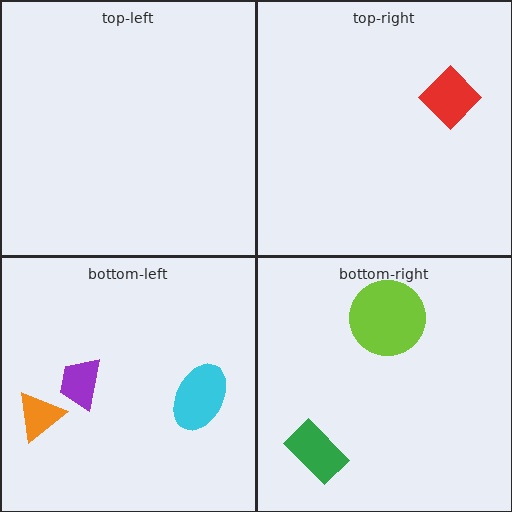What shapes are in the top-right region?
The red diamond.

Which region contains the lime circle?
The bottom-right region.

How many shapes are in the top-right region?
1.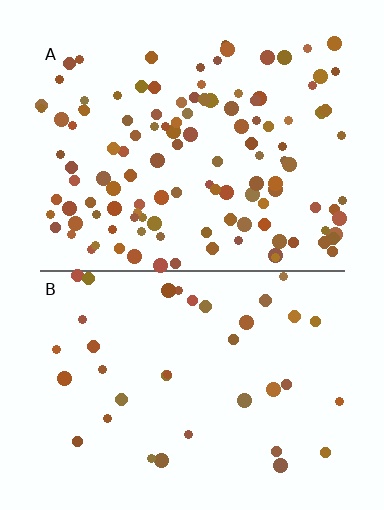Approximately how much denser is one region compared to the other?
Approximately 3.3× — region A over region B.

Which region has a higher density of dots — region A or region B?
A (the top).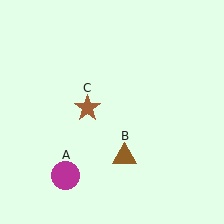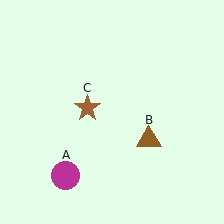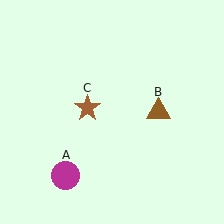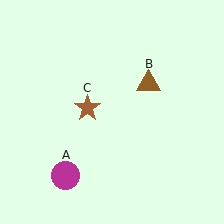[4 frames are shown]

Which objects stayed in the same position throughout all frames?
Magenta circle (object A) and brown star (object C) remained stationary.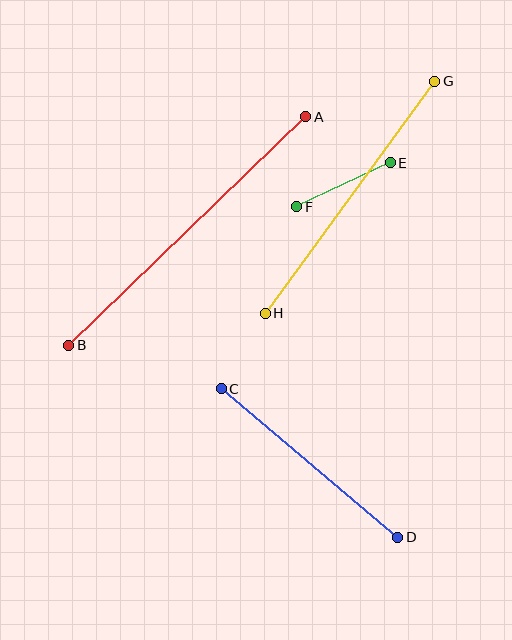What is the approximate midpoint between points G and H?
The midpoint is at approximately (350, 197) pixels.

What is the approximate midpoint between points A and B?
The midpoint is at approximately (187, 231) pixels.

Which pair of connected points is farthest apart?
Points A and B are farthest apart.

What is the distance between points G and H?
The distance is approximately 287 pixels.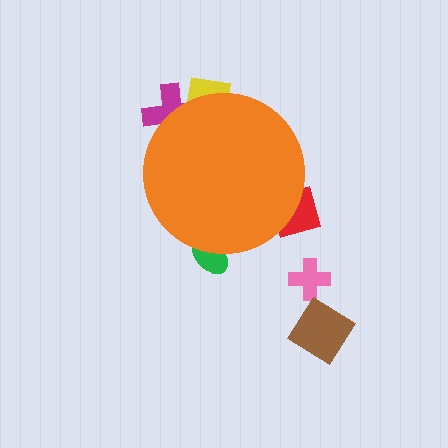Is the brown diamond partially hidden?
No, the brown diamond is fully visible.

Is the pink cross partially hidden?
No, the pink cross is fully visible.